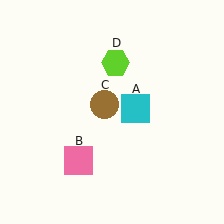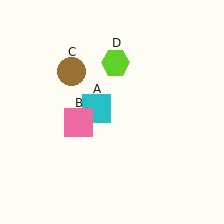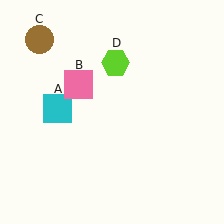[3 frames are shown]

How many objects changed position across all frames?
3 objects changed position: cyan square (object A), pink square (object B), brown circle (object C).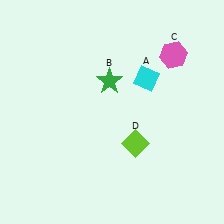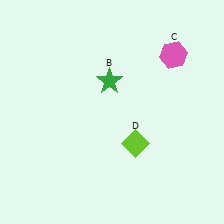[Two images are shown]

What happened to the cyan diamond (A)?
The cyan diamond (A) was removed in Image 2. It was in the top-right area of Image 1.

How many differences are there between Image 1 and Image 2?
There is 1 difference between the two images.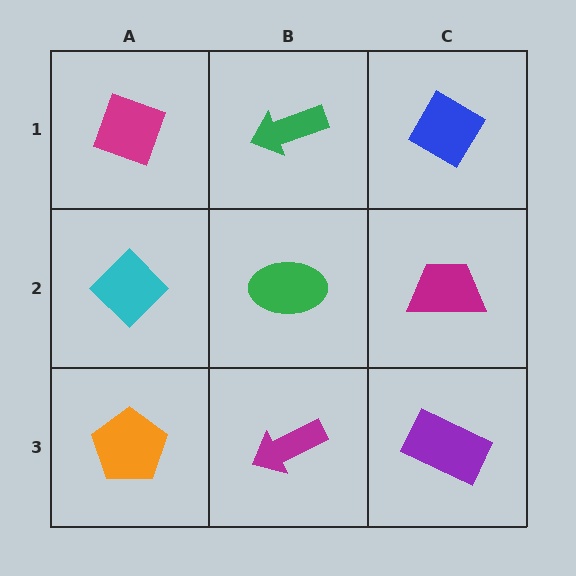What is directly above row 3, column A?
A cyan diamond.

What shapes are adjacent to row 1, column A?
A cyan diamond (row 2, column A), a green arrow (row 1, column B).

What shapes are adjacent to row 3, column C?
A magenta trapezoid (row 2, column C), a magenta arrow (row 3, column B).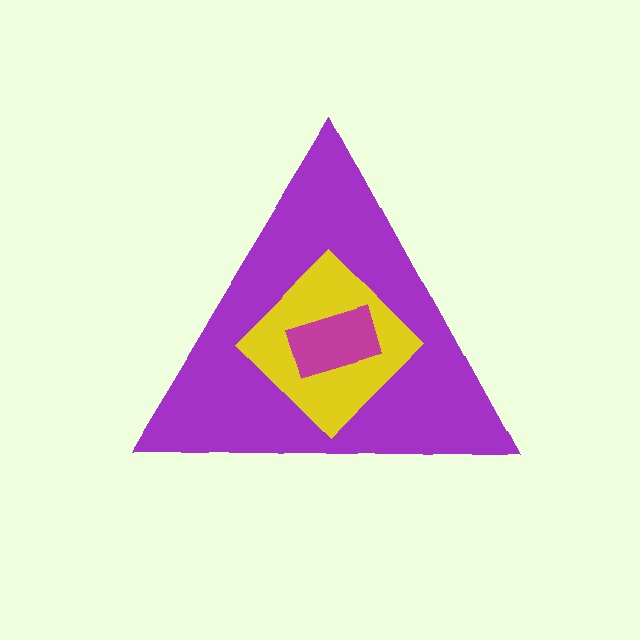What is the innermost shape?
The magenta rectangle.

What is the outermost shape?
The purple triangle.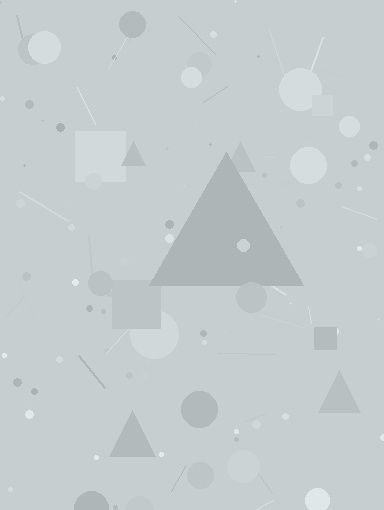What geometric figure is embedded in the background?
A triangle is embedded in the background.